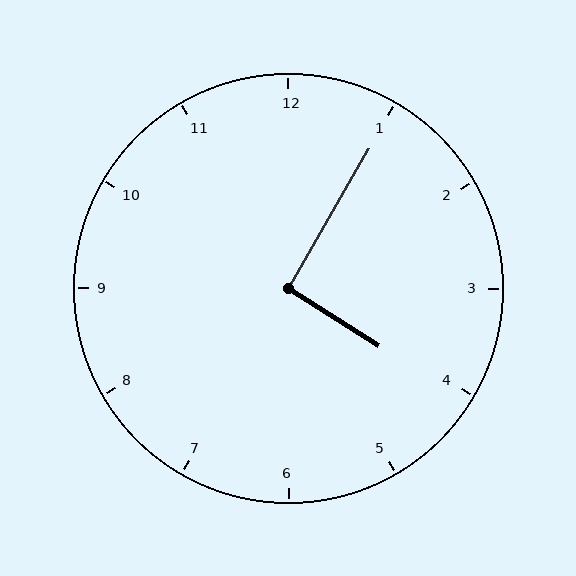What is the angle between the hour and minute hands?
Approximately 92 degrees.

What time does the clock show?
4:05.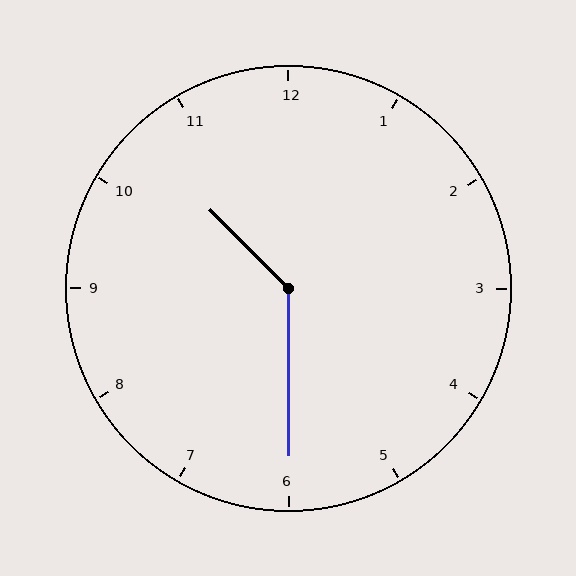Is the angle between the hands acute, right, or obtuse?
It is obtuse.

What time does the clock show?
10:30.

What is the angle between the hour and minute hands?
Approximately 135 degrees.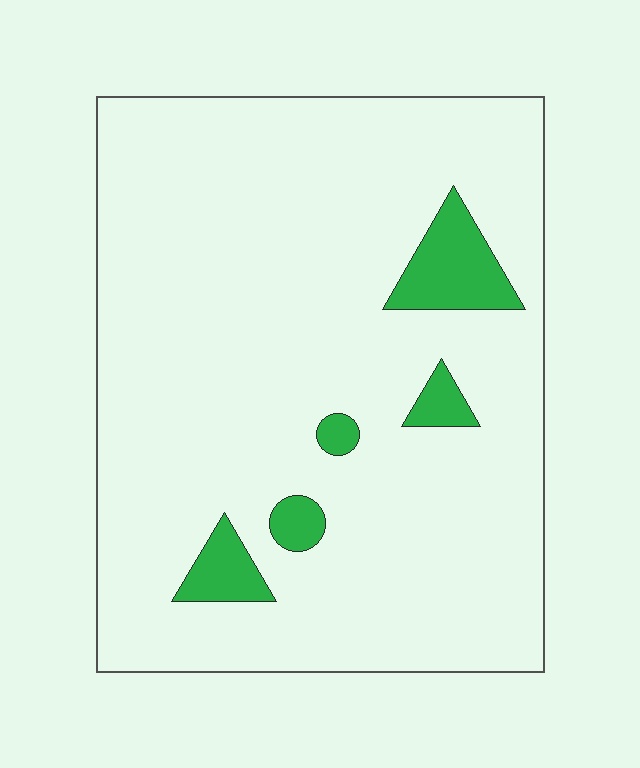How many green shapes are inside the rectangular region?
5.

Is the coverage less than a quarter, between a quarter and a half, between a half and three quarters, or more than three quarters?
Less than a quarter.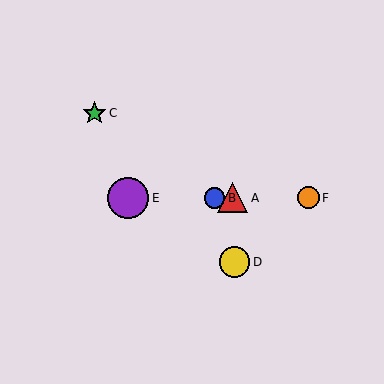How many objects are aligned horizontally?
4 objects (A, B, E, F) are aligned horizontally.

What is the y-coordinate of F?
Object F is at y≈198.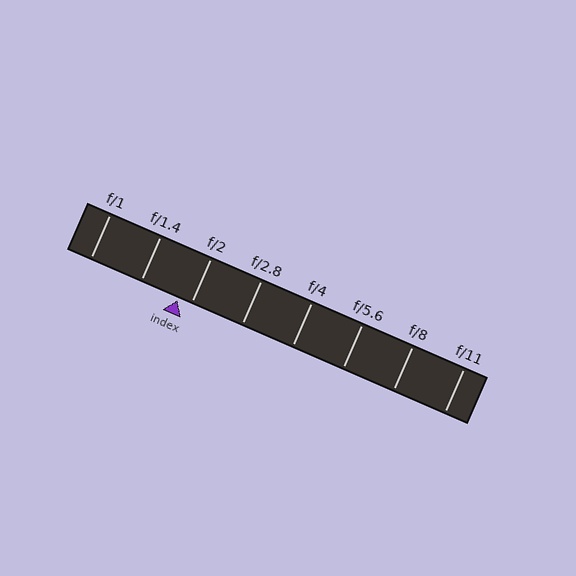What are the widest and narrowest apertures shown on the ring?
The widest aperture shown is f/1 and the narrowest is f/11.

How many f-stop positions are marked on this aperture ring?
There are 8 f-stop positions marked.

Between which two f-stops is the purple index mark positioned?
The index mark is between f/1.4 and f/2.